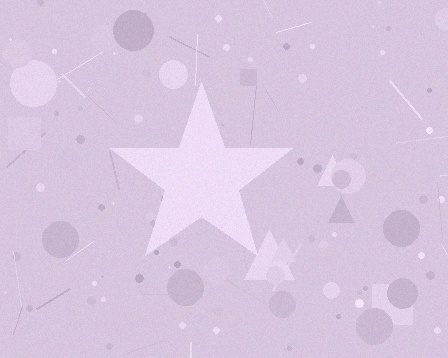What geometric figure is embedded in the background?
A star is embedded in the background.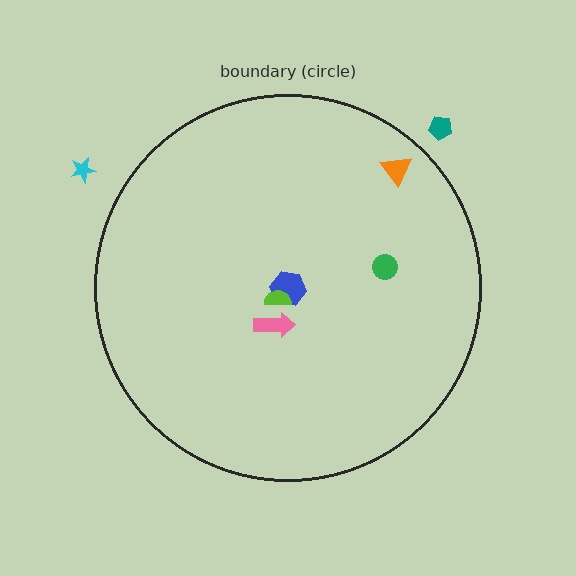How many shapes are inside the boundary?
5 inside, 2 outside.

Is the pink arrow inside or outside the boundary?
Inside.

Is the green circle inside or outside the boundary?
Inside.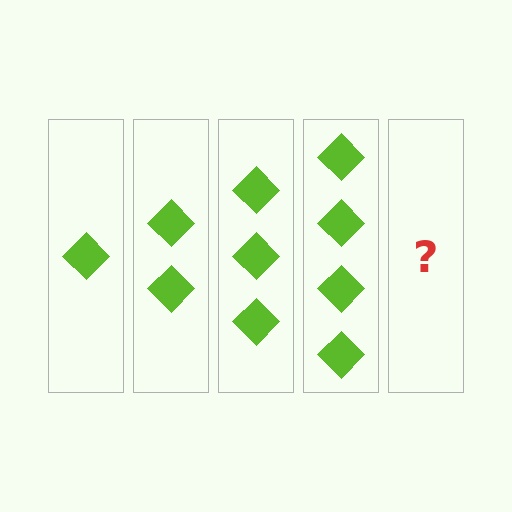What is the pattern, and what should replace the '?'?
The pattern is that each step adds one more diamond. The '?' should be 5 diamonds.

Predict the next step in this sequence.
The next step is 5 diamonds.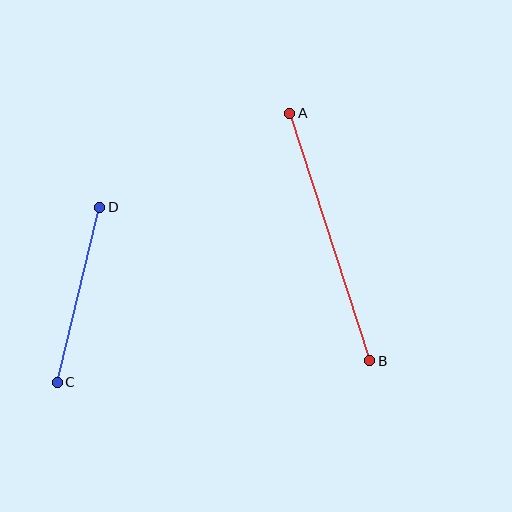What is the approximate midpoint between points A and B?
The midpoint is at approximately (330, 237) pixels.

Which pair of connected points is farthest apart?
Points A and B are farthest apart.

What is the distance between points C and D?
The distance is approximately 180 pixels.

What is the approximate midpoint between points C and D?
The midpoint is at approximately (79, 295) pixels.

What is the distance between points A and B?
The distance is approximately 260 pixels.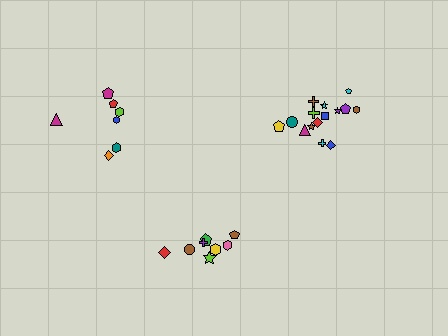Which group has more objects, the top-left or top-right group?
The top-right group.